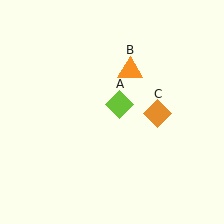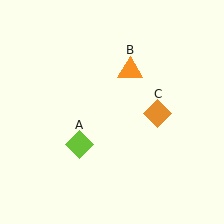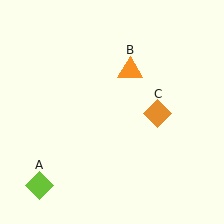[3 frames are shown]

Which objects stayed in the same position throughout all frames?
Orange triangle (object B) and orange diamond (object C) remained stationary.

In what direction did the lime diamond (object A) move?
The lime diamond (object A) moved down and to the left.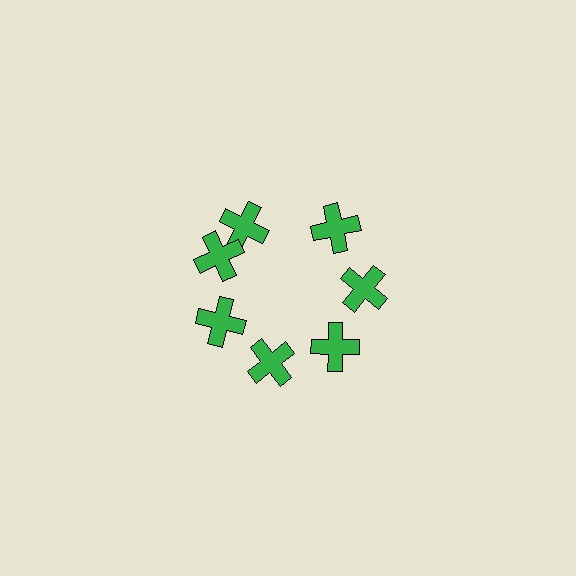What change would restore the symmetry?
The symmetry would be restored by rotating it back into even spacing with its neighbors so that all 7 crosses sit at equal angles and equal distance from the center.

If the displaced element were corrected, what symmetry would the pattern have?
It would have 7-fold rotational symmetry — the pattern would map onto itself every 51 degrees.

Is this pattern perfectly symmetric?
No. The 7 green crosses are arranged in a ring, but one element near the 12 o'clock position is rotated out of alignment along the ring, breaking the 7-fold rotational symmetry.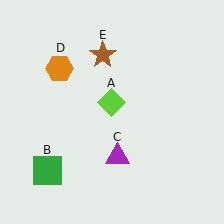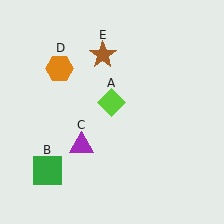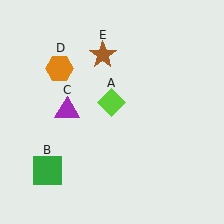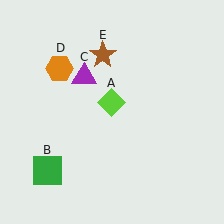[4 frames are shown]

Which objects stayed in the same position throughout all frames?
Lime diamond (object A) and green square (object B) and orange hexagon (object D) and brown star (object E) remained stationary.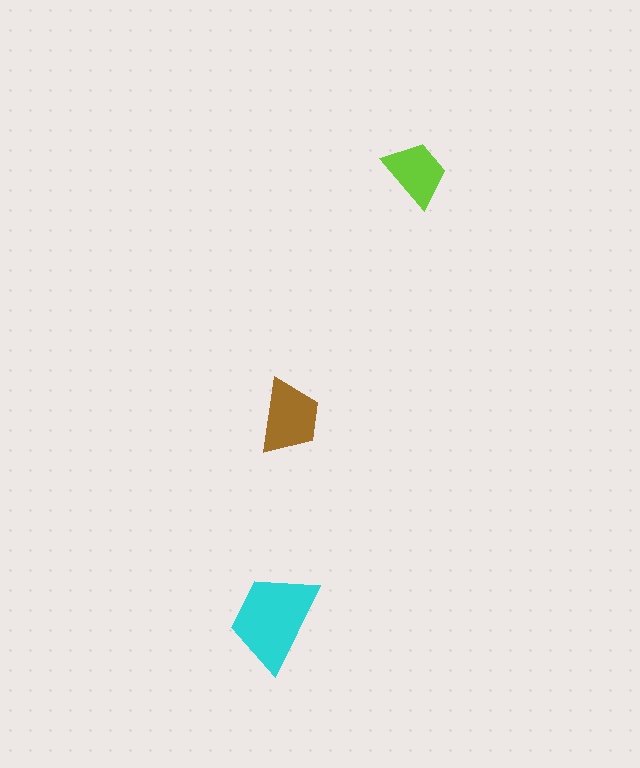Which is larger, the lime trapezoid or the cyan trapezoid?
The cyan one.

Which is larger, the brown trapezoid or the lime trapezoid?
The brown one.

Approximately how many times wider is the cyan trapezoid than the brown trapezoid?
About 1.5 times wider.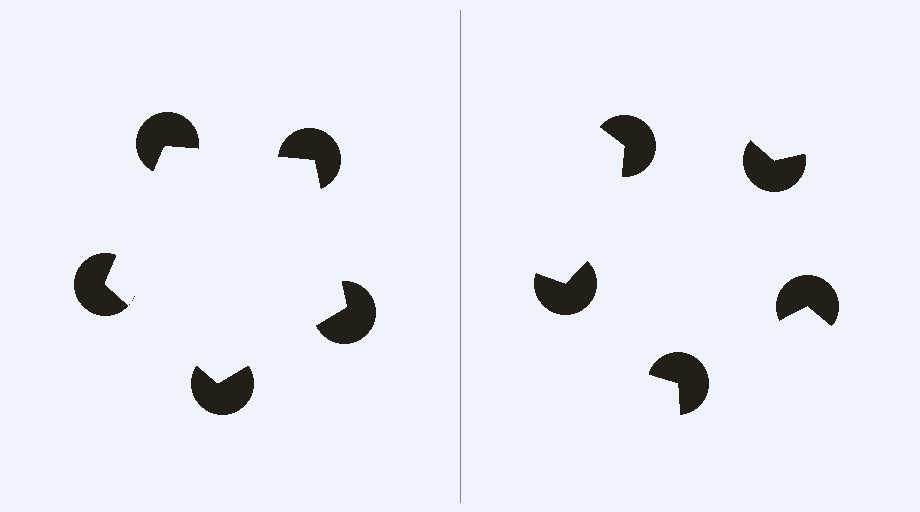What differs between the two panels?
The pac-man discs are positioned identically on both sides; only the wedge orientations differ. On the left they align to a pentagon; on the right they are misaligned.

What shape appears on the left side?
An illusory pentagon.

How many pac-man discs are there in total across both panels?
10 — 5 on each side.